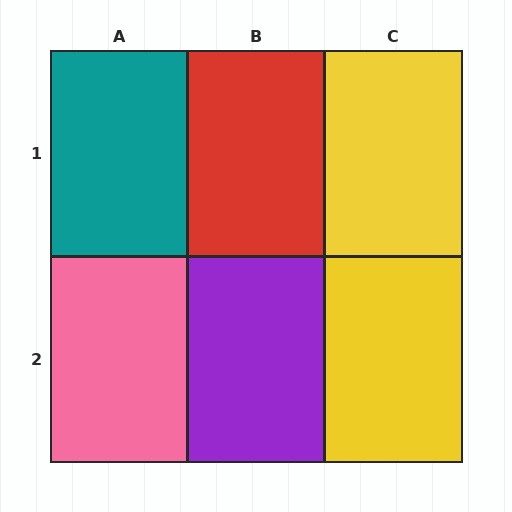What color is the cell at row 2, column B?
Purple.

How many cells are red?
1 cell is red.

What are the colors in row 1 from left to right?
Teal, red, yellow.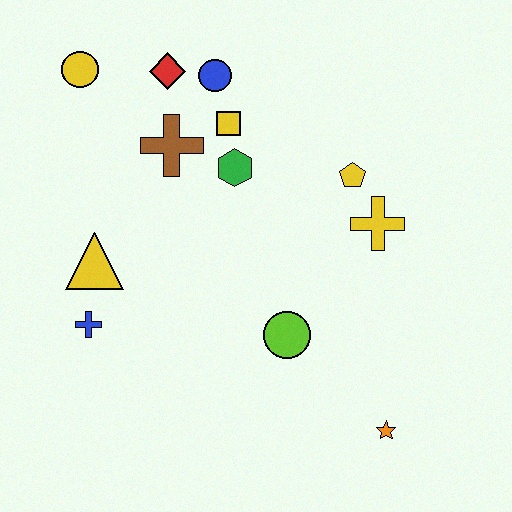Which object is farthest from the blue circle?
The orange star is farthest from the blue circle.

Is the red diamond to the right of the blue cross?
Yes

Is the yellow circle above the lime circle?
Yes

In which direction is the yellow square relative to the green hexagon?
The yellow square is above the green hexagon.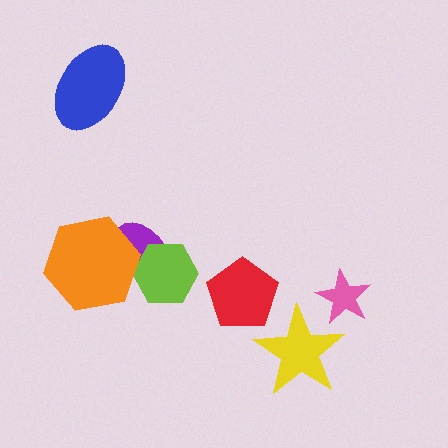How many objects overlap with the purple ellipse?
2 objects overlap with the purple ellipse.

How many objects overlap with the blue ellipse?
0 objects overlap with the blue ellipse.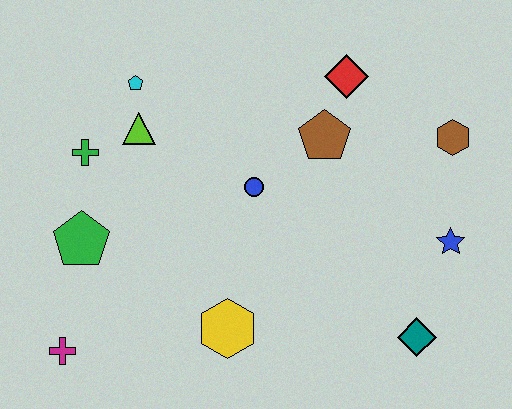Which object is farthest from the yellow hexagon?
The brown hexagon is farthest from the yellow hexagon.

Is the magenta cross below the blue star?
Yes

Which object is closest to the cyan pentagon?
The lime triangle is closest to the cyan pentagon.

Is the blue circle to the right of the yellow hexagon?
Yes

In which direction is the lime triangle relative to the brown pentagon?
The lime triangle is to the left of the brown pentagon.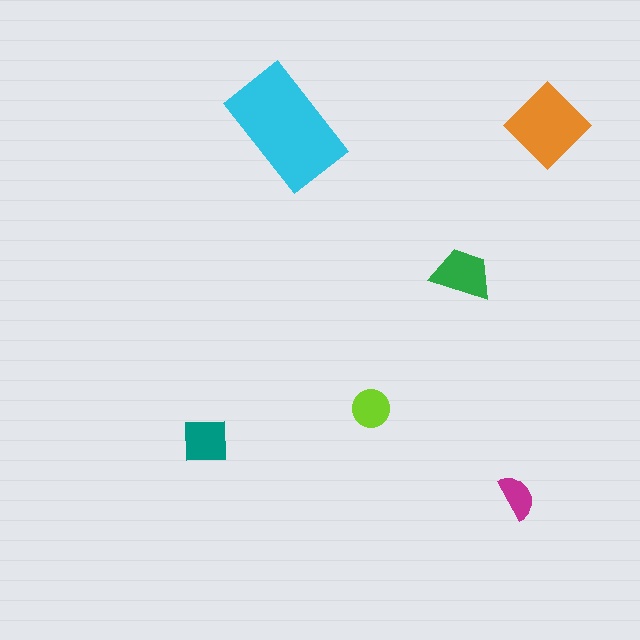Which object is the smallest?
The magenta semicircle.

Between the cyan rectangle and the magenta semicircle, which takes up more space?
The cyan rectangle.